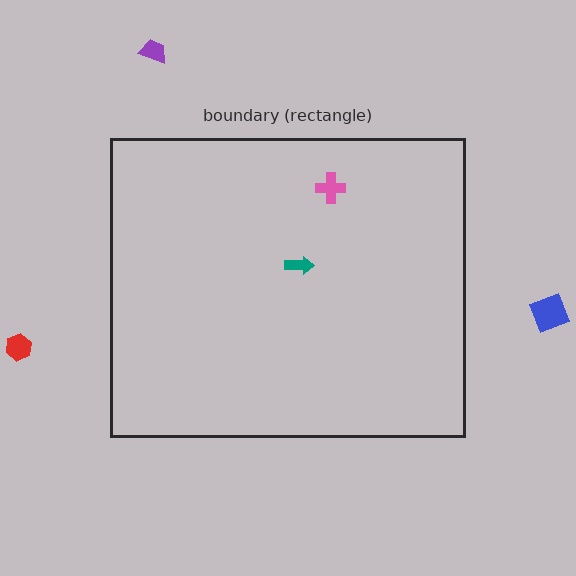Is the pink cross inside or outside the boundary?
Inside.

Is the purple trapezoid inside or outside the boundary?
Outside.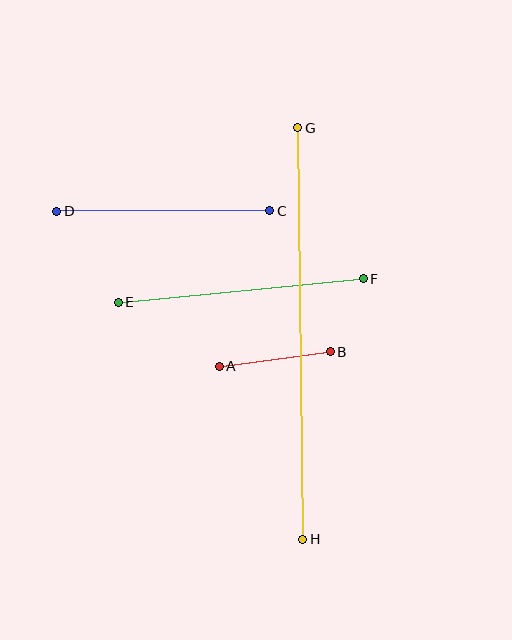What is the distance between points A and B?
The distance is approximately 112 pixels.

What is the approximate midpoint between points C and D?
The midpoint is at approximately (163, 211) pixels.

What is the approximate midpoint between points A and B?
The midpoint is at approximately (275, 359) pixels.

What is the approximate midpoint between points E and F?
The midpoint is at approximately (241, 291) pixels.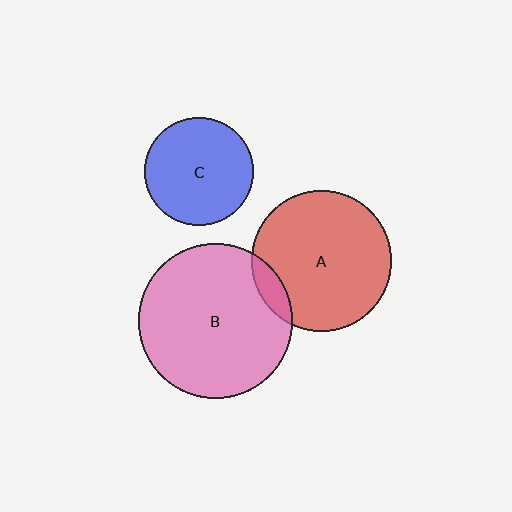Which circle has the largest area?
Circle B (pink).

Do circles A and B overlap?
Yes.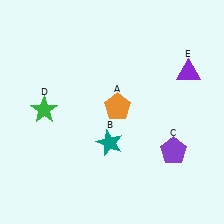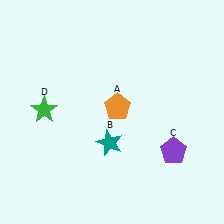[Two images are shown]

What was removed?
The purple triangle (E) was removed in Image 2.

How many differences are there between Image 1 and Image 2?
There is 1 difference between the two images.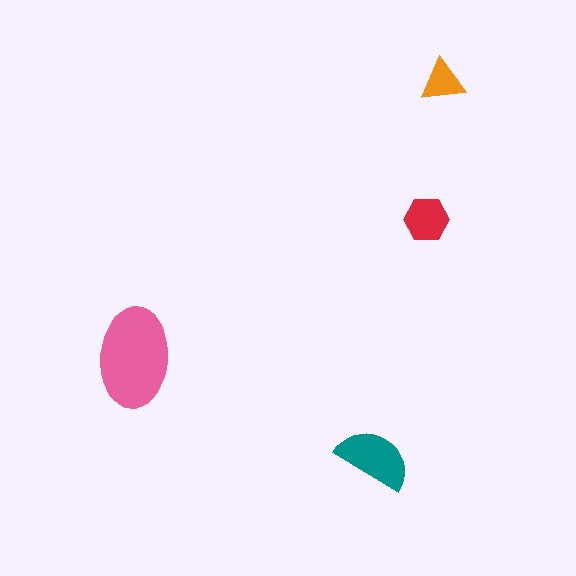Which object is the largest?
The pink ellipse.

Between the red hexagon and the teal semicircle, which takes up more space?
The teal semicircle.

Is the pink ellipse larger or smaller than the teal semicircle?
Larger.